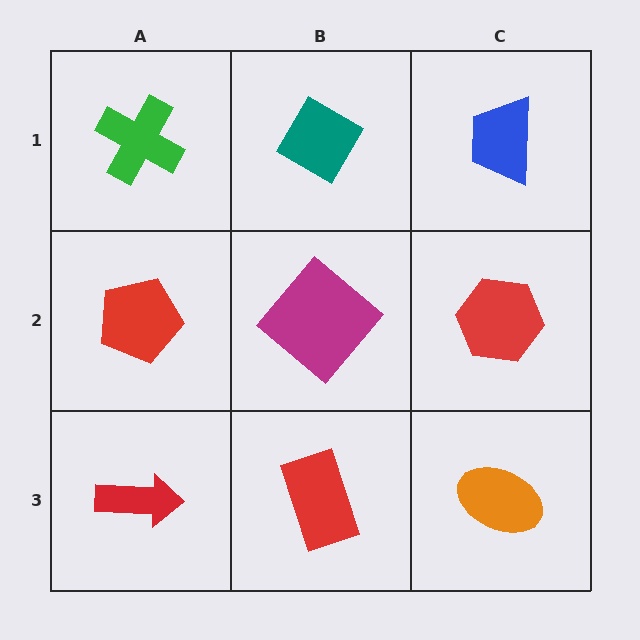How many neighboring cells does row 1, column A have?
2.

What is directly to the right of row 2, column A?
A magenta diamond.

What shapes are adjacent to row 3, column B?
A magenta diamond (row 2, column B), a red arrow (row 3, column A), an orange ellipse (row 3, column C).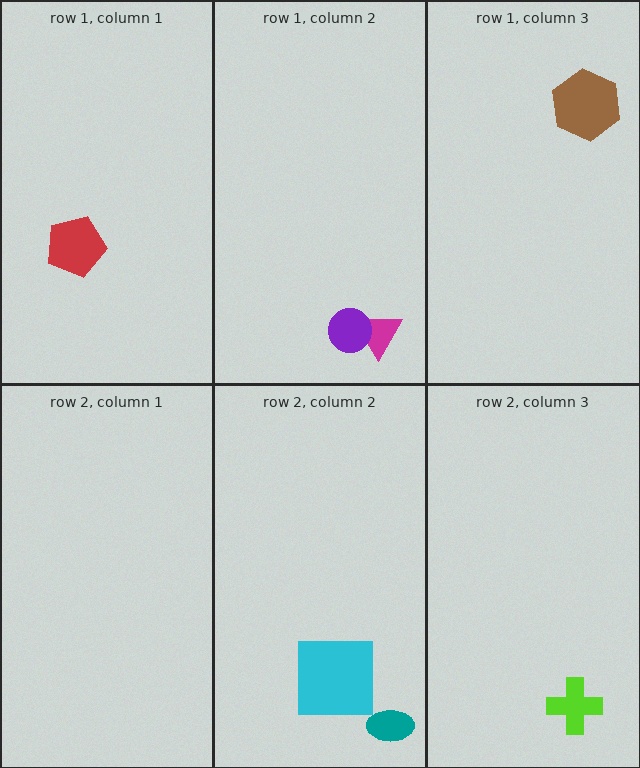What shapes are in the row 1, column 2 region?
The magenta triangle, the purple circle.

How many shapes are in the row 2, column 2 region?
2.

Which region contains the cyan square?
The row 2, column 2 region.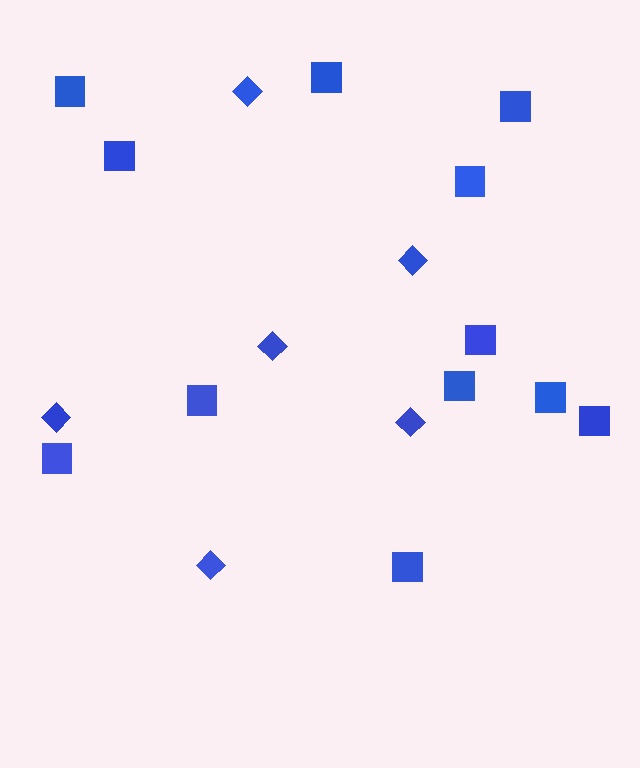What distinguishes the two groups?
There are 2 groups: one group of squares (12) and one group of diamonds (6).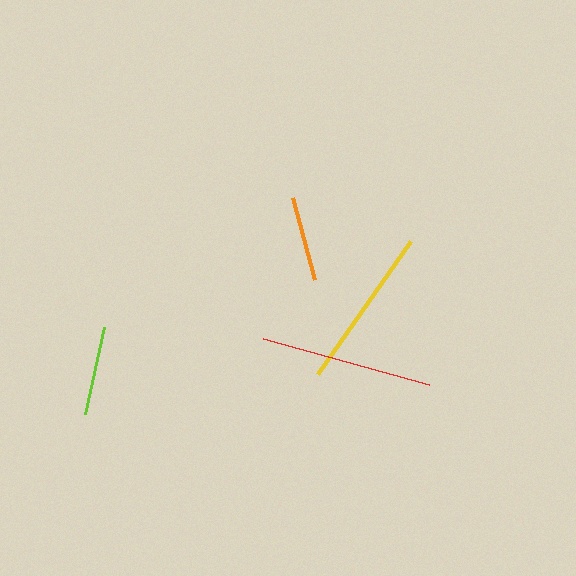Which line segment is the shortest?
The orange line is the shortest at approximately 85 pixels.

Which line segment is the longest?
The red line is the longest at approximately 173 pixels.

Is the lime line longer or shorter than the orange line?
The lime line is longer than the orange line.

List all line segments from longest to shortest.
From longest to shortest: red, yellow, lime, orange.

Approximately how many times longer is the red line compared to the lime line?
The red line is approximately 1.9 times the length of the lime line.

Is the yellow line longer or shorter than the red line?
The red line is longer than the yellow line.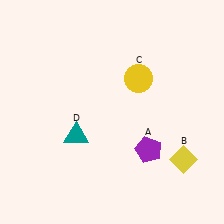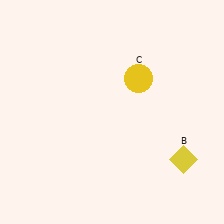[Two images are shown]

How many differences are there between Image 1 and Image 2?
There are 2 differences between the two images.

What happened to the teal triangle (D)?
The teal triangle (D) was removed in Image 2. It was in the bottom-left area of Image 1.